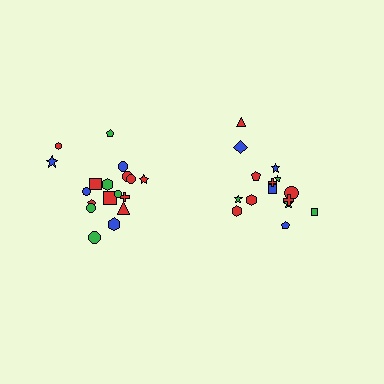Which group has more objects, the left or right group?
The left group.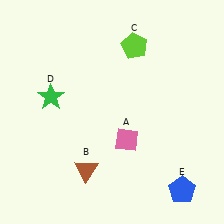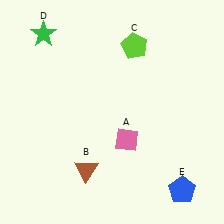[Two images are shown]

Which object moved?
The green star (D) moved up.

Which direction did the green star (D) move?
The green star (D) moved up.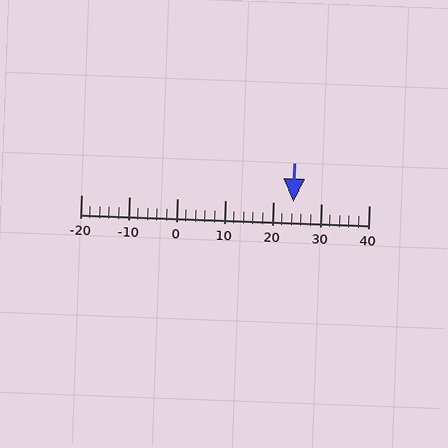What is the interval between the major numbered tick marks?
The major tick marks are spaced 10 units apart.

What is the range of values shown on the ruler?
The ruler shows values from -20 to 40.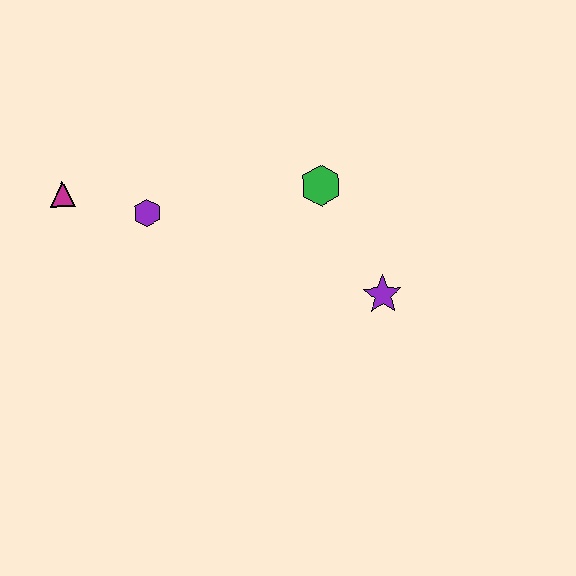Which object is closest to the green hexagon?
The purple star is closest to the green hexagon.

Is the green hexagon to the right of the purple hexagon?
Yes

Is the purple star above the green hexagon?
No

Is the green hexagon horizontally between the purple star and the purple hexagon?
Yes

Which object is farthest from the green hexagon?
The magenta triangle is farthest from the green hexagon.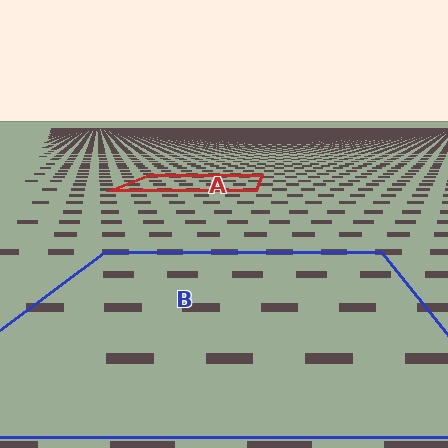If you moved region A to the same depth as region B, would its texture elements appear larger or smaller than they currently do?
They would appear larger. At a closer depth, the same texture elements are projected at a bigger on-screen size.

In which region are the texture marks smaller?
The texture marks are smaller in region A, because it is farther away.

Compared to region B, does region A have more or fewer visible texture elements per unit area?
Region A has more texture elements per unit area — they are packed more densely because it is farther away.